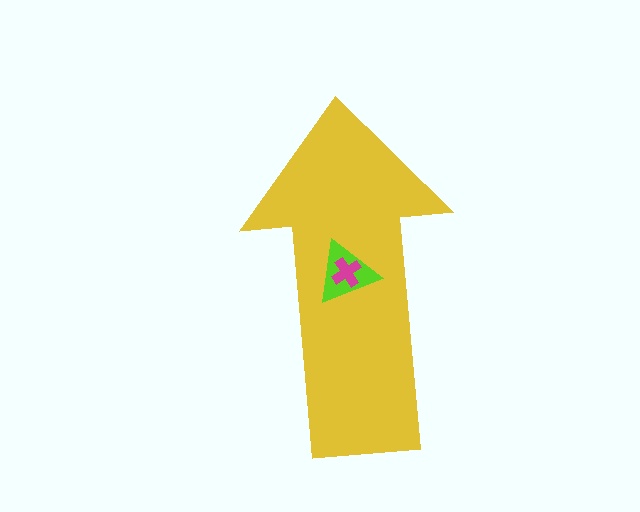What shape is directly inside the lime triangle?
The magenta cross.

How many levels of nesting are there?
3.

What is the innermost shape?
The magenta cross.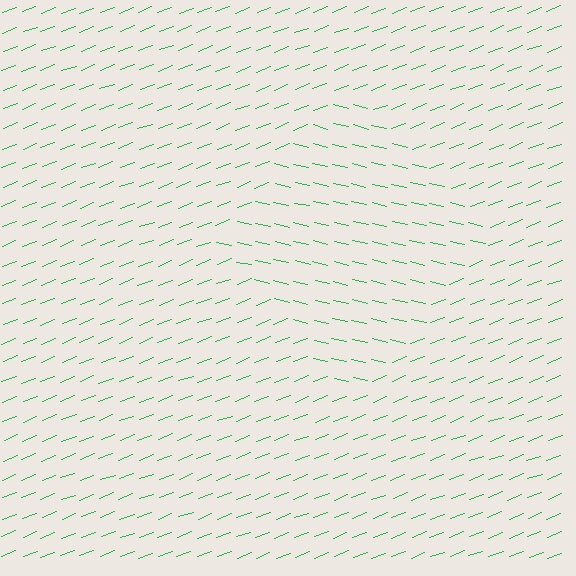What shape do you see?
I see a diamond.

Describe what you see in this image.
The image is filled with small green line segments. A diamond region in the image has lines oriented differently from the surrounding lines, creating a visible texture boundary.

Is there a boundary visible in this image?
Yes, there is a texture boundary formed by a change in line orientation.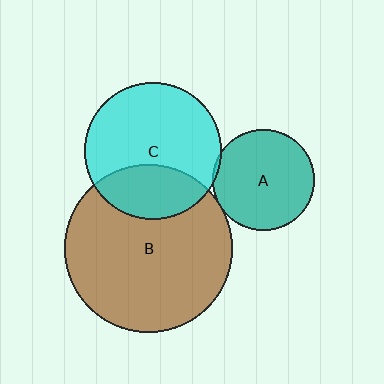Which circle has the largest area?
Circle B (brown).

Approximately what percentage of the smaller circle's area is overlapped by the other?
Approximately 30%.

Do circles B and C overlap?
Yes.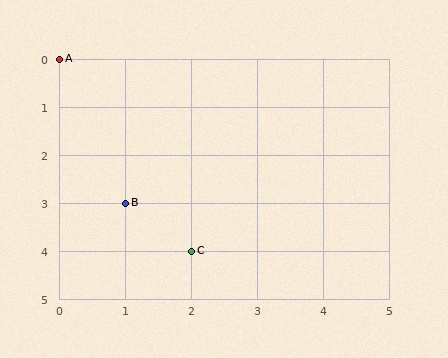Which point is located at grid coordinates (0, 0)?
Point A is at (0, 0).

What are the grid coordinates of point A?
Point A is at grid coordinates (0, 0).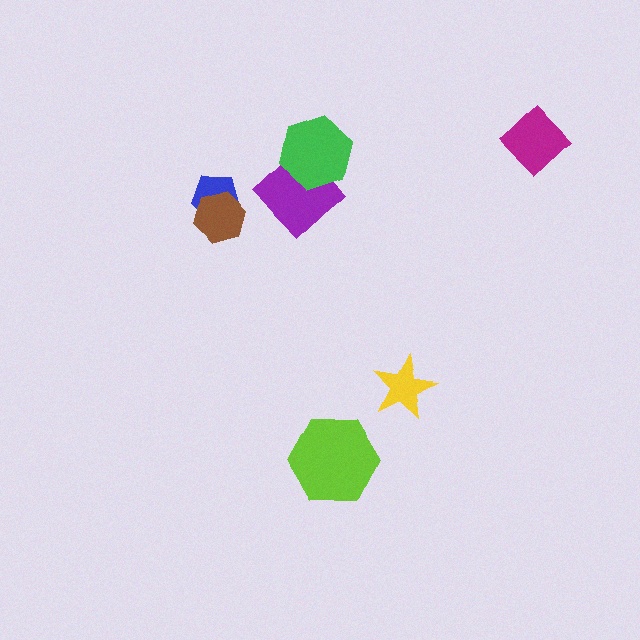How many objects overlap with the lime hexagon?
0 objects overlap with the lime hexagon.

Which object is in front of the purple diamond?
The green hexagon is in front of the purple diamond.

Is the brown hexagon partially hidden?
No, no other shape covers it.